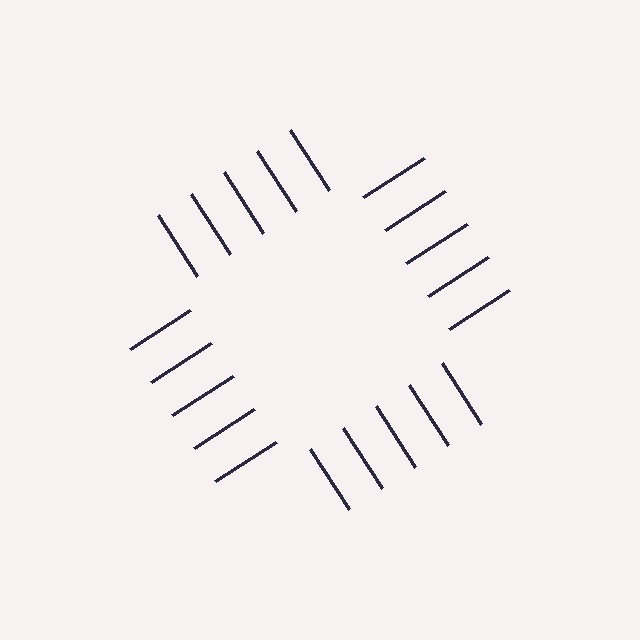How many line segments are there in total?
20 — 5 along each of the 4 edges.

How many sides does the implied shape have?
4 sides — the line-ends trace a square.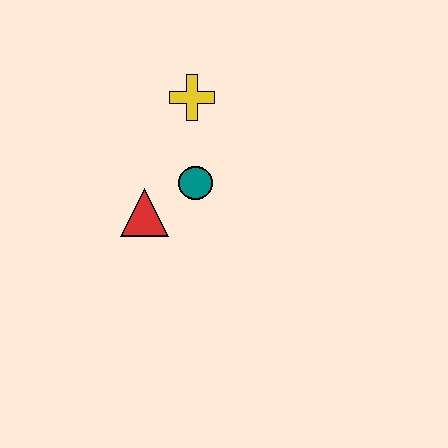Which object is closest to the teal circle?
The red triangle is closest to the teal circle.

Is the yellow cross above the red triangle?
Yes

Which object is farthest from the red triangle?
The yellow cross is farthest from the red triangle.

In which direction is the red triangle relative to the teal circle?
The red triangle is to the left of the teal circle.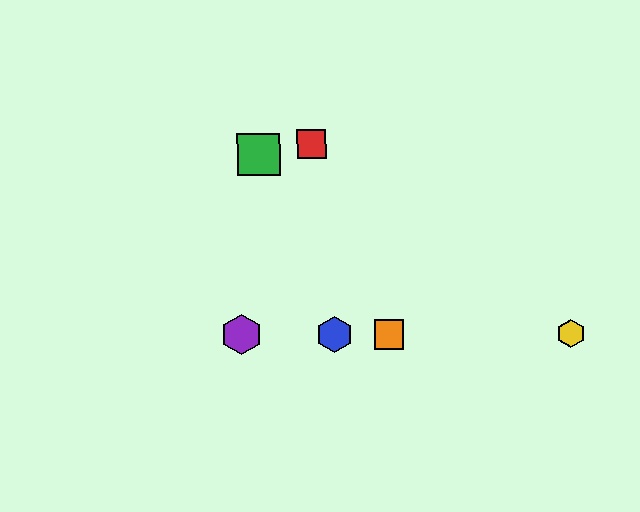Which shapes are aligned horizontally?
The blue hexagon, the yellow hexagon, the purple hexagon, the orange square are aligned horizontally.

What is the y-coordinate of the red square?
The red square is at y≈144.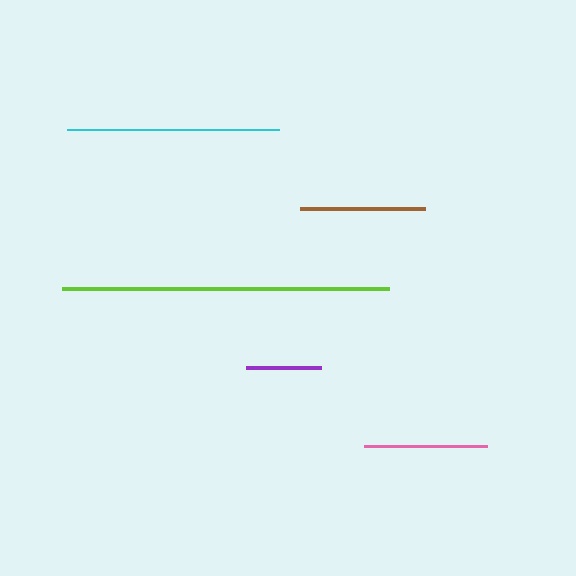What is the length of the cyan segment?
The cyan segment is approximately 213 pixels long.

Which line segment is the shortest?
The purple line is the shortest at approximately 76 pixels.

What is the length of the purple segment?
The purple segment is approximately 76 pixels long.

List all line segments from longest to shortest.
From longest to shortest: lime, cyan, brown, pink, purple.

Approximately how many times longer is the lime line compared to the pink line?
The lime line is approximately 2.6 times the length of the pink line.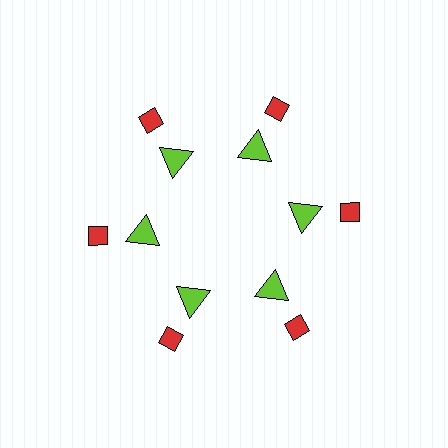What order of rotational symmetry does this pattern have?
This pattern has 6-fold rotational symmetry.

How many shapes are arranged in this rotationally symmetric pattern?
There are 12 shapes, arranged in 6 groups of 2.